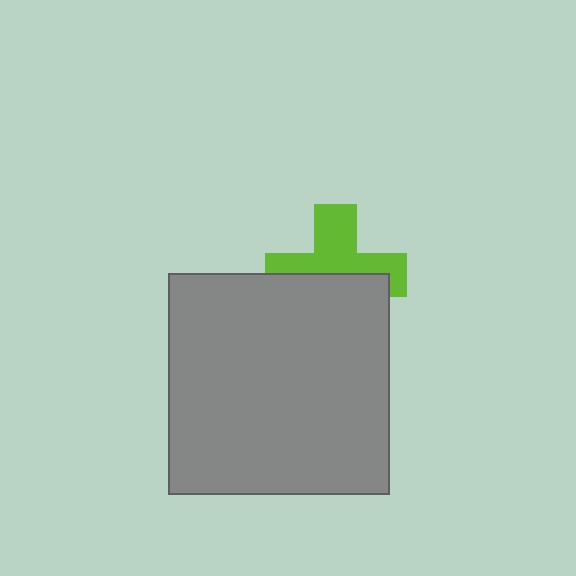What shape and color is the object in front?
The object in front is a gray square.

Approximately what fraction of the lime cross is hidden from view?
Roughly 48% of the lime cross is hidden behind the gray square.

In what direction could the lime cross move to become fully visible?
The lime cross could move up. That would shift it out from behind the gray square entirely.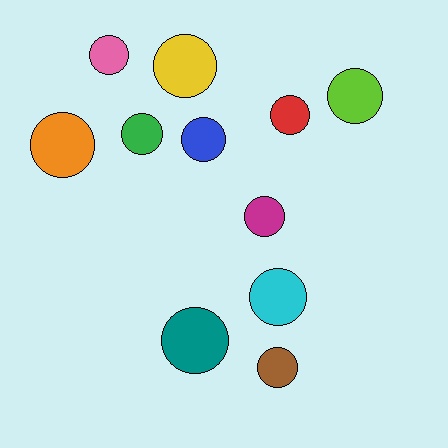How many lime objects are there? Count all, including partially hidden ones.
There is 1 lime object.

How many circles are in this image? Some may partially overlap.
There are 11 circles.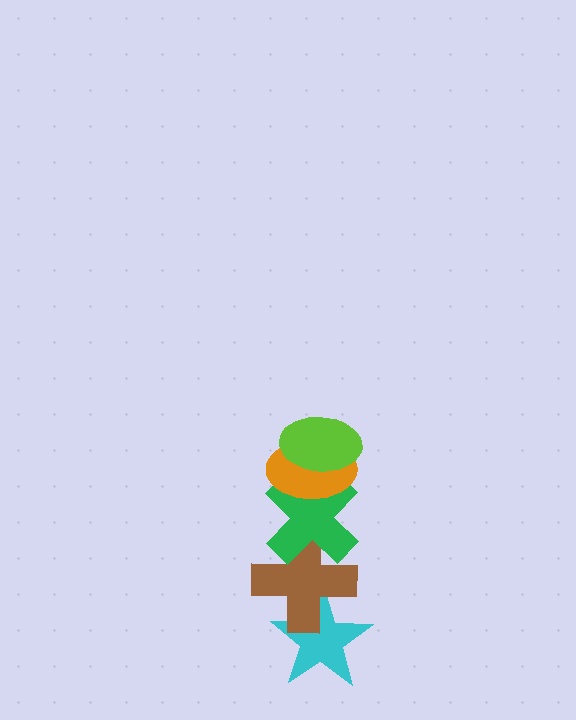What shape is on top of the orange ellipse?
The lime ellipse is on top of the orange ellipse.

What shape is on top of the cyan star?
The brown cross is on top of the cyan star.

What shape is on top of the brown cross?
The green cross is on top of the brown cross.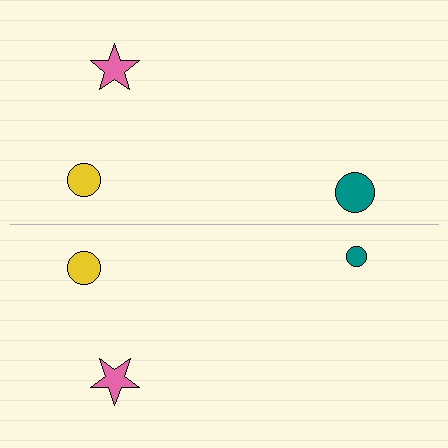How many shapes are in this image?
There are 6 shapes in this image.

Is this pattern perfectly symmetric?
No, the pattern is not perfectly symmetric. The teal circle on the bottom side has a different size than its mirror counterpart.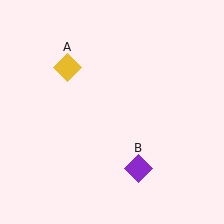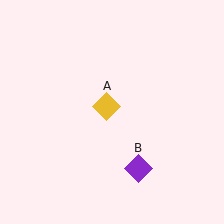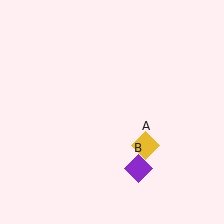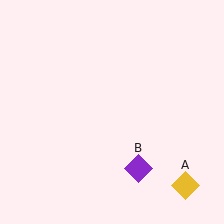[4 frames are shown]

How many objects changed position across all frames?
1 object changed position: yellow diamond (object A).